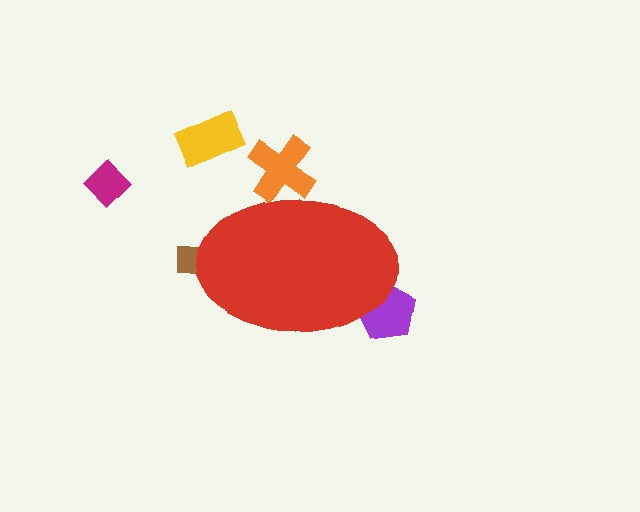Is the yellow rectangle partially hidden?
No, the yellow rectangle is fully visible.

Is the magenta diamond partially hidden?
No, the magenta diamond is fully visible.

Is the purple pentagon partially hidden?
Yes, the purple pentagon is partially hidden behind the red ellipse.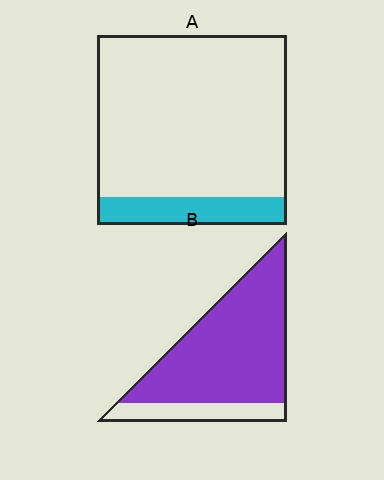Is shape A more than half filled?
No.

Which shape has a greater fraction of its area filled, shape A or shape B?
Shape B.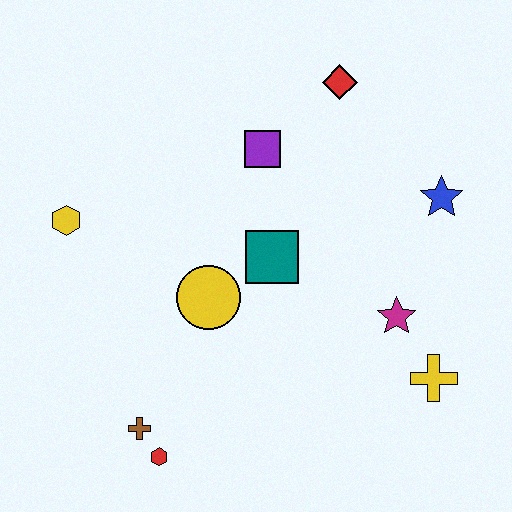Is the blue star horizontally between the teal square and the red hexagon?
No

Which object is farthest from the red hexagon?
The red diamond is farthest from the red hexagon.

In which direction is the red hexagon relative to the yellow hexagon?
The red hexagon is below the yellow hexagon.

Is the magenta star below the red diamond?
Yes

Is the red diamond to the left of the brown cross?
No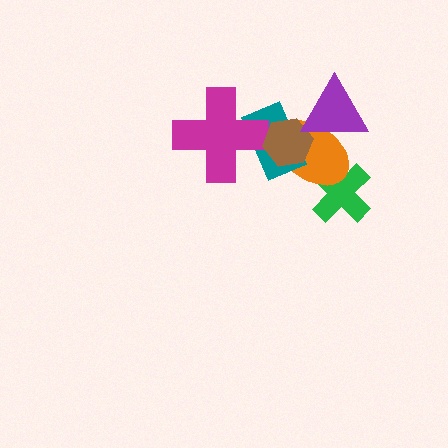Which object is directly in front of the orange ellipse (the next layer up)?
The teal rectangle is directly in front of the orange ellipse.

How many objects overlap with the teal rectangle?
3 objects overlap with the teal rectangle.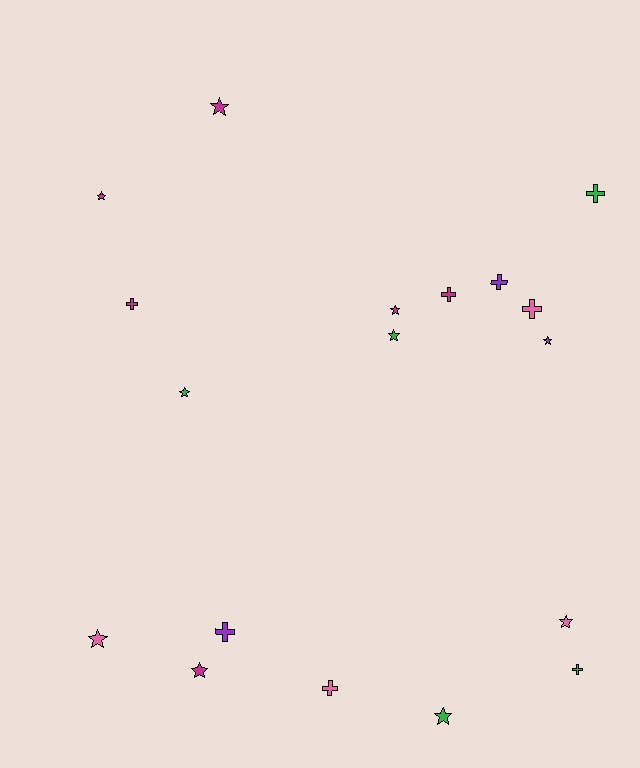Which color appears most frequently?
Magenta, with 6 objects.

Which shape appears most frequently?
Star, with 10 objects.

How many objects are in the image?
There are 18 objects.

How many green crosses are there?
There are 2 green crosses.